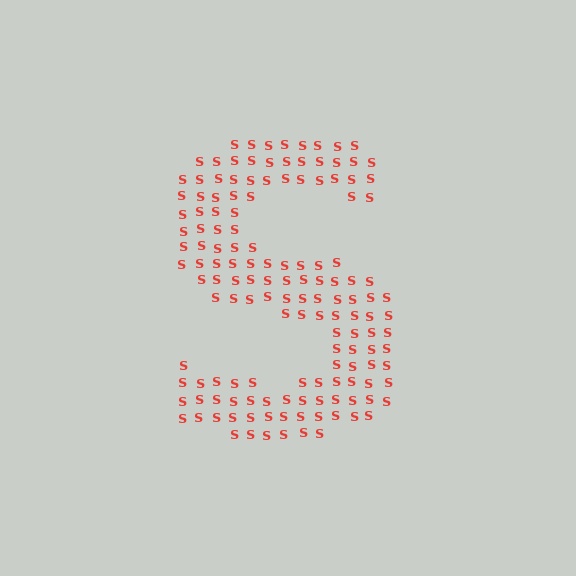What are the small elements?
The small elements are letter S's.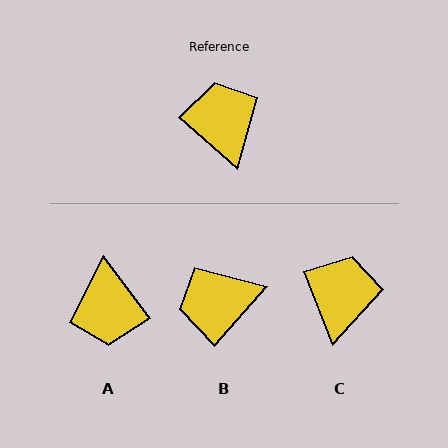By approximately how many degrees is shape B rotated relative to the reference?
Approximately 90 degrees counter-clockwise.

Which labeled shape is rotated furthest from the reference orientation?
A, about 169 degrees away.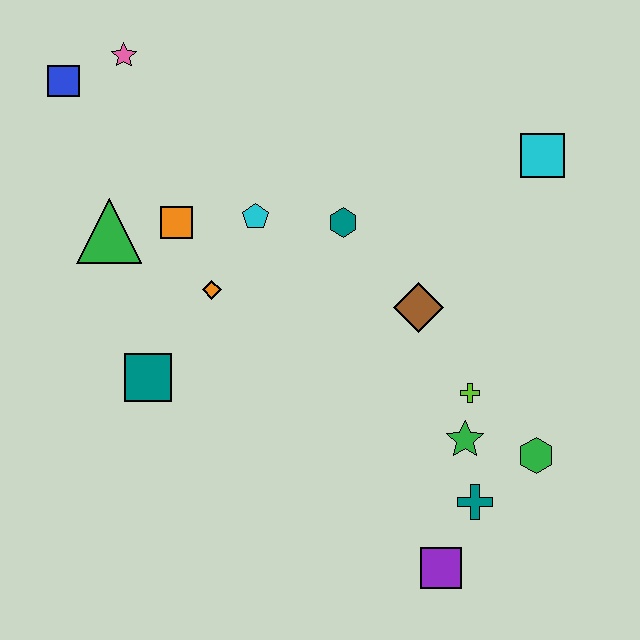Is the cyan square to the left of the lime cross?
No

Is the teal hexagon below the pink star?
Yes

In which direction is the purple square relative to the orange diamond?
The purple square is below the orange diamond.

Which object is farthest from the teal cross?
The blue square is farthest from the teal cross.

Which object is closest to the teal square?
The orange diamond is closest to the teal square.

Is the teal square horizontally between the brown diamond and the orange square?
No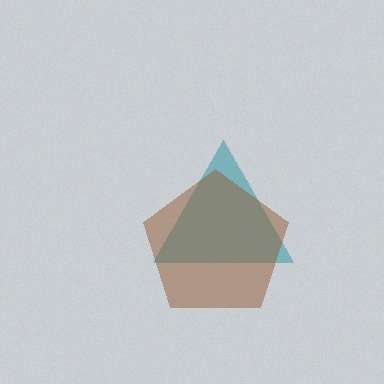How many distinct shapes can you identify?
There are 2 distinct shapes: a teal triangle, a brown pentagon.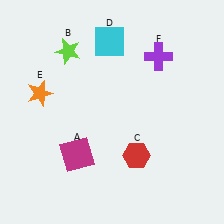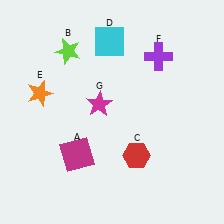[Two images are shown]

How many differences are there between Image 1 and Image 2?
There is 1 difference between the two images.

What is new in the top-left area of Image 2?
A magenta star (G) was added in the top-left area of Image 2.